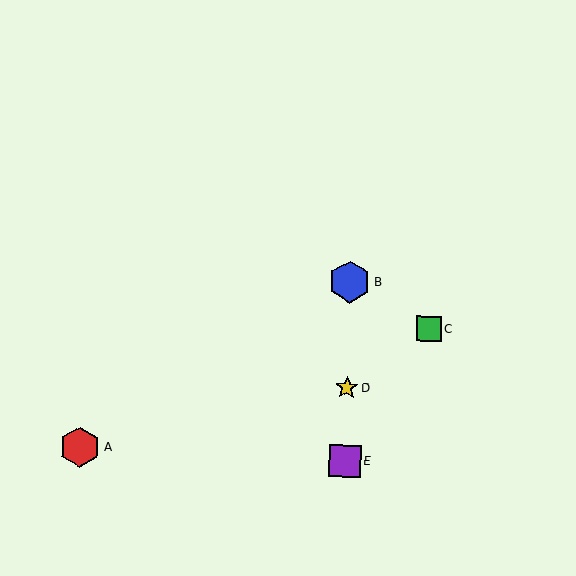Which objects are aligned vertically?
Objects B, D, E are aligned vertically.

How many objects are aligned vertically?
3 objects (B, D, E) are aligned vertically.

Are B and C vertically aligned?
No, B is at x≈350 and C is at x≈429.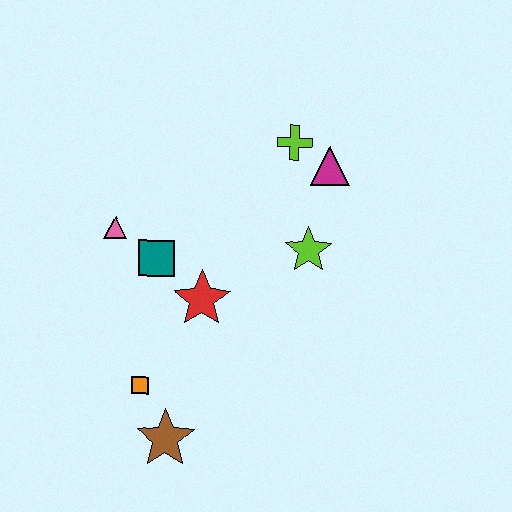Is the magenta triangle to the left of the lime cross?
No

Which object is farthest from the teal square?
The magenta triangle is farthest from the teal square.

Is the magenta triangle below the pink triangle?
No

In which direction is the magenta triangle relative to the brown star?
The magenta triangle is above the brown star.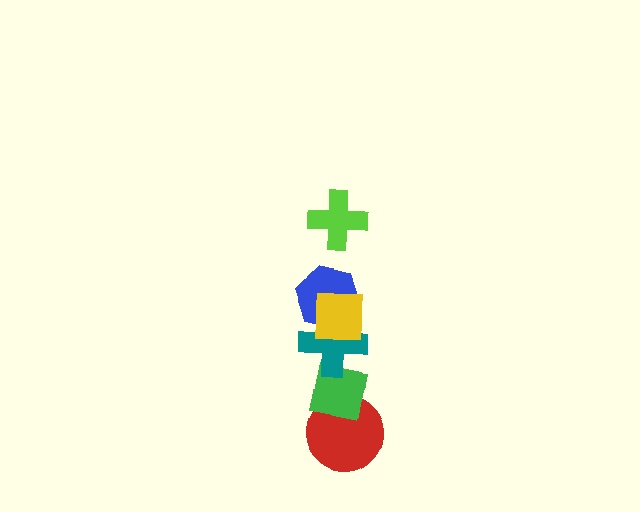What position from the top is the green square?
The green square is 5th from the top.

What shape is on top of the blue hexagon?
The yellow square is on top of the blue hexagon.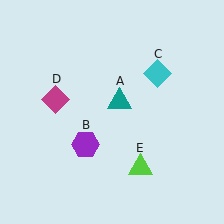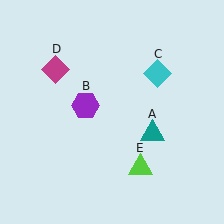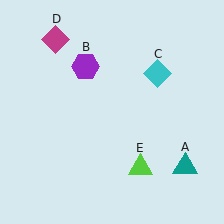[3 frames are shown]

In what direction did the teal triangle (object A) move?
The teal triangle (object A) moved down and to the right.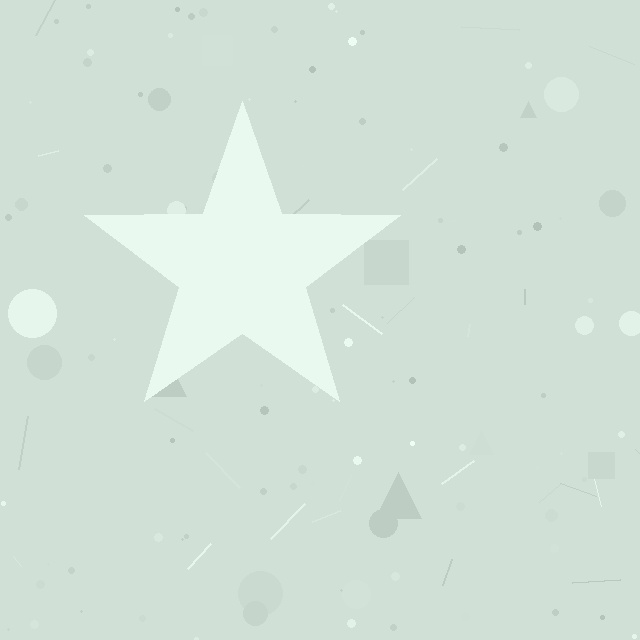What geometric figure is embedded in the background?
A star is embedded in the background.